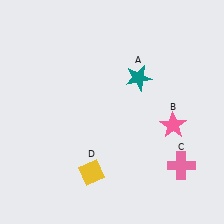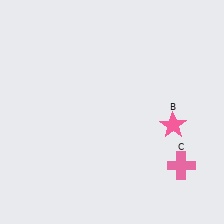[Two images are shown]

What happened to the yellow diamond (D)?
The yellow diamond (D) was removed in Image 2. It was in the bottom-left area of Image 1.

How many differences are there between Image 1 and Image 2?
There are 2 differences between the two images.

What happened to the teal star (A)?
The teal star (A) was removed in Image 2. It was in the top-right area of Image 1.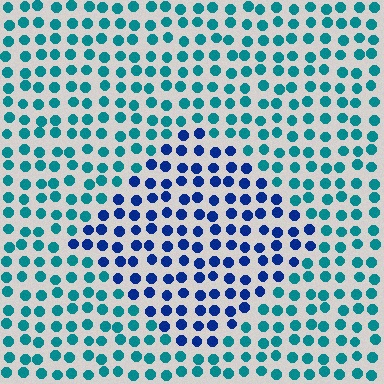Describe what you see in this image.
The image is filled with small teal elements in a uniform arrangement. A diamond-shaped region is visible where the elements are tinted to a slightly different hue, forming a subtle color boundary.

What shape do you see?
I see a diamond.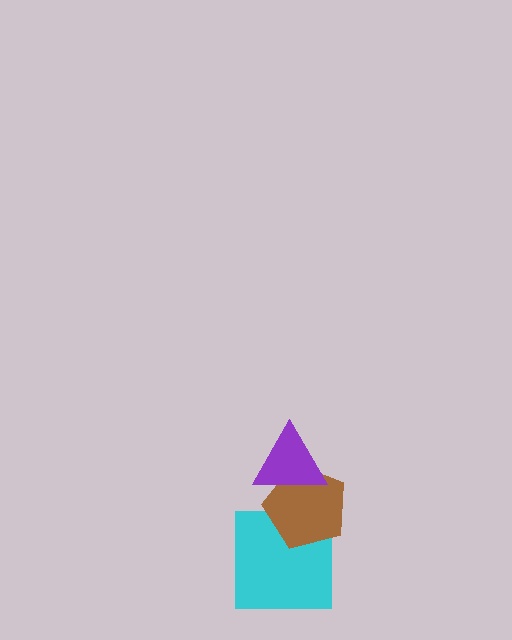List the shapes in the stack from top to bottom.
From top to bottom: the purple triangle, the brown pentagon, the cyan square.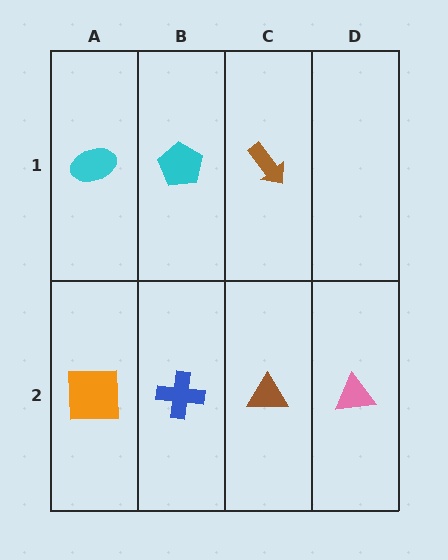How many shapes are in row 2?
4 shapes.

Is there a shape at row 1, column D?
No, that cell is empty.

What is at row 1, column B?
A cyan pentagon.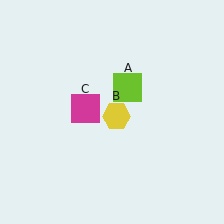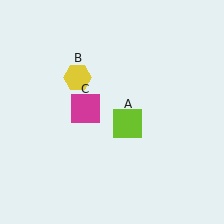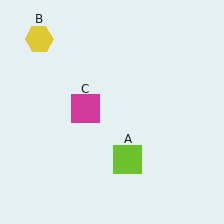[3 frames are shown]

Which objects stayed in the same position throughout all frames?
Magenta square (object C) remained stationary.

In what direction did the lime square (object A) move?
The lime square (object A) moved down.